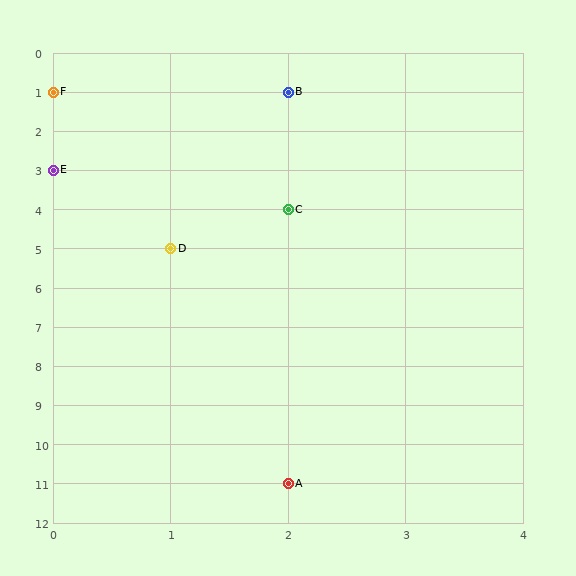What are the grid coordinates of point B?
Point B is at grid coordinates (2, 1).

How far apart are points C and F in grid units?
Points C and F are 2 columns and 3 rows apart (about 3.6 grid units diagonally).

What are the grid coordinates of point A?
Point A is at grid coordinates (2, 11).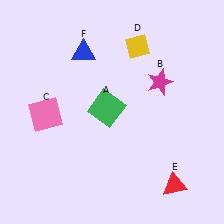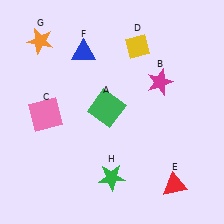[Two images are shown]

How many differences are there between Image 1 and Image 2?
There are 2 differences between the two images.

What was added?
An orange star (G), a green star (H) were added in Image 2.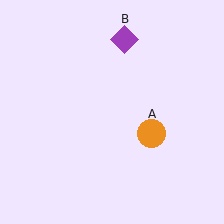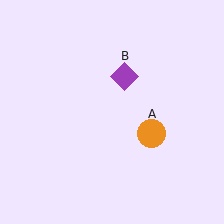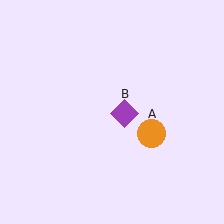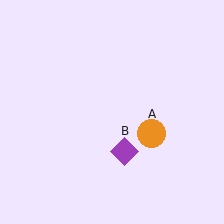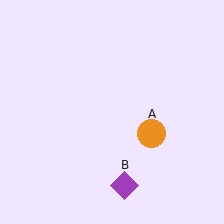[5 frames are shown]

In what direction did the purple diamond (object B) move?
The purple diamond (object B) moved down.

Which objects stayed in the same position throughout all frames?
Orange circle (object A) remained stationary.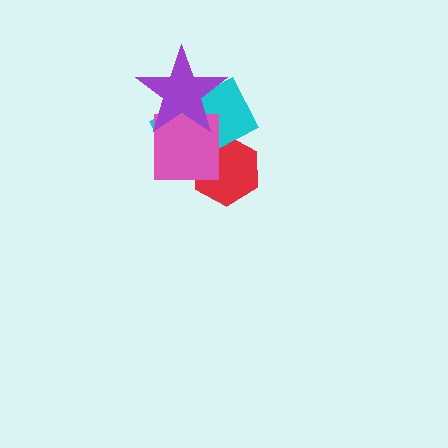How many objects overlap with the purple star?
2 objects overlap with the purple star.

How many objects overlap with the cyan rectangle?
3 objects overlap with the cyan rectangle.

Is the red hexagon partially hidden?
Yes, it is partially covered by another shape.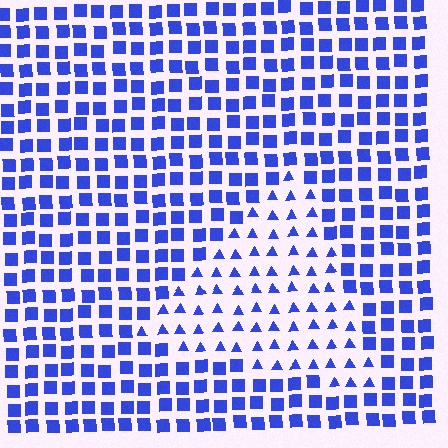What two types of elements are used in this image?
The image uses triangles inside the triangle region and squares outside it.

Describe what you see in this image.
The image is filled with small blue elements arranged in a uniform grid. A triangle-shaped region contains triangles, while the surrounding area contains squares. The boundary is defined purely by the change in element shape.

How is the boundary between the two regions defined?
The boundary is defined by a change in element shape: triangles inside vs. squares outside. All elements share the same color and spacing.